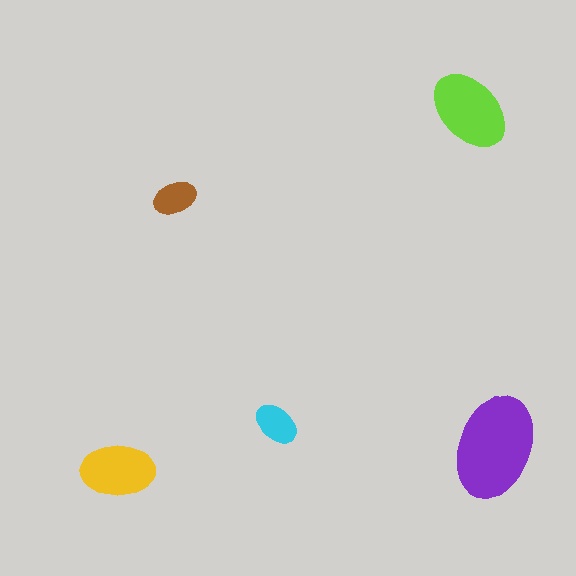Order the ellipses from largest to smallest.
the purple one, the lime one, the yellow one, the cyan one, the brown one.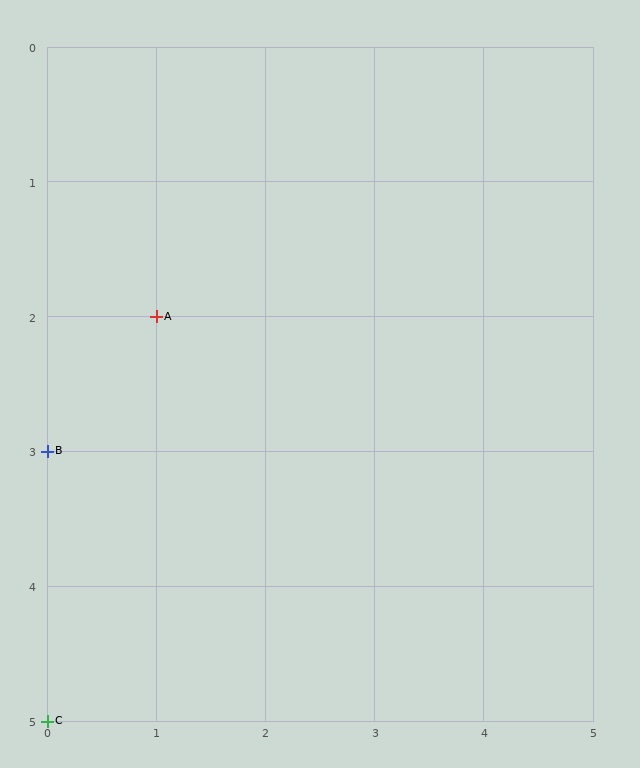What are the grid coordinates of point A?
Point A is at grid coordinates (1, 2).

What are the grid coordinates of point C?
Point C is at grid coordinates (0, 5).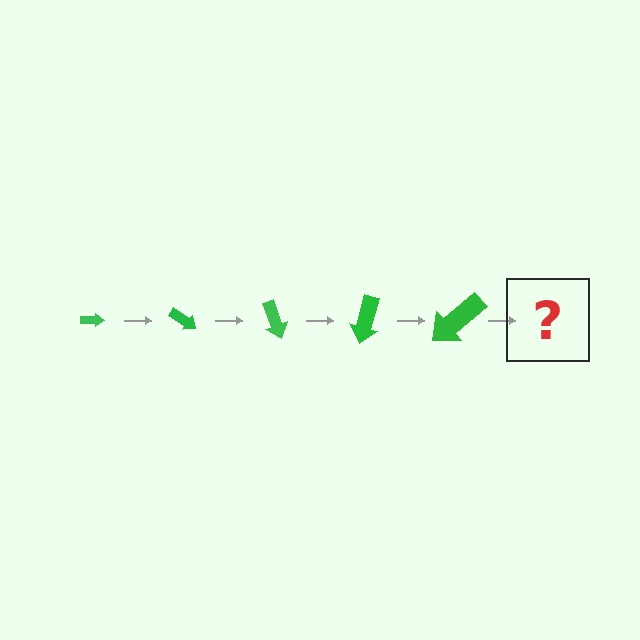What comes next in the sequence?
The next element should be an arrow, larger than the previous one and rotated 175 degrees from the start.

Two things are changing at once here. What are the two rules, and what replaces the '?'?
The two rules are that the arrow grows larger each step and it rotates 35 degrees each step. The '?' should be an arrow, larger than the previous one and rotated 175 degrees from the start.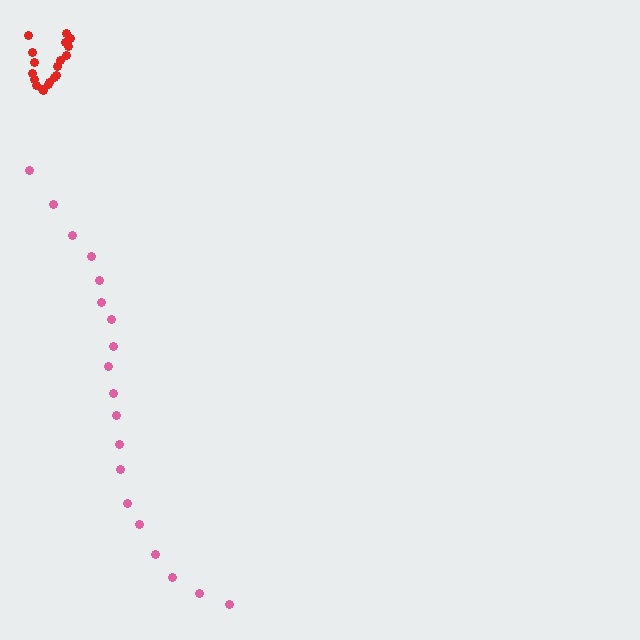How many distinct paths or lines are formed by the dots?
There are 2 distinct paths.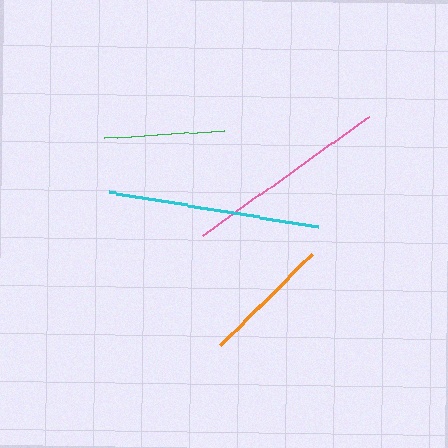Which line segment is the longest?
The cyan line is the longest at approximately 211 pixels.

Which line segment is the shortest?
The green line is the shortest at approximately 120 pixels.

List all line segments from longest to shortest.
From longest to shortest: cyan, pink, orange, green.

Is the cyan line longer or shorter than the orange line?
The cyan line is longer than the orange line.